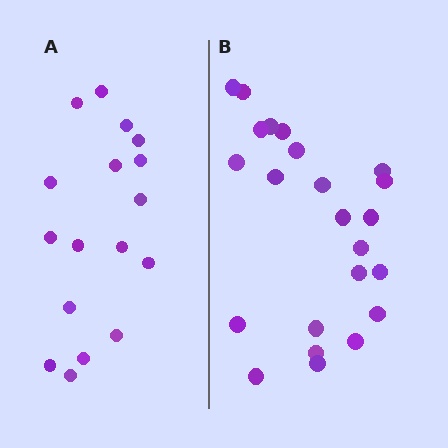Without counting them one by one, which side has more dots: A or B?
Region B (the right region) has more dots.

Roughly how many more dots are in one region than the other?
Region B has about 6 more dots than region A.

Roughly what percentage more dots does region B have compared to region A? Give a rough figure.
About 35% more.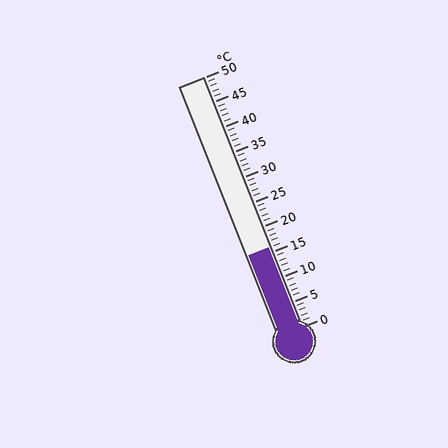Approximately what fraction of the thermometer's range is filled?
The thermometer is filled to approximately 30% of its range.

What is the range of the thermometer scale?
The thermometer scale ranges from 0°C to 50°C.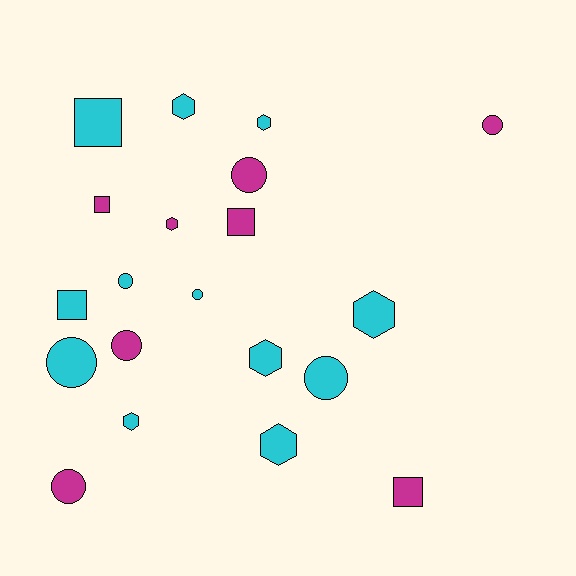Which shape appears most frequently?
Circle, with 8 objects.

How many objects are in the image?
There are 20 objects.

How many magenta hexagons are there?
There is 1 magenta hexagon.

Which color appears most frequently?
Cyan, with 12 objects.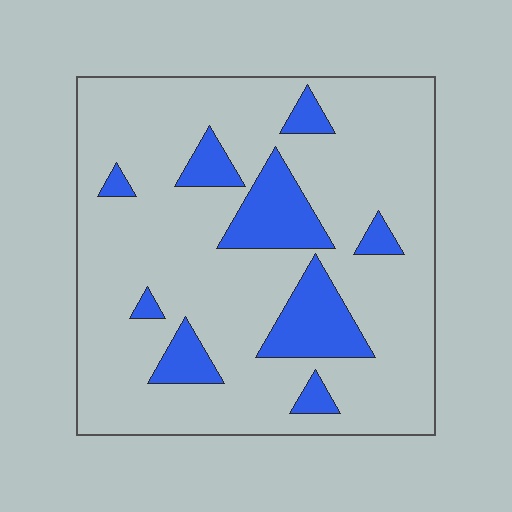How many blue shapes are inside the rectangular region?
9.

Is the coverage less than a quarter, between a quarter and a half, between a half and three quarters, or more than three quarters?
Less than a quarter.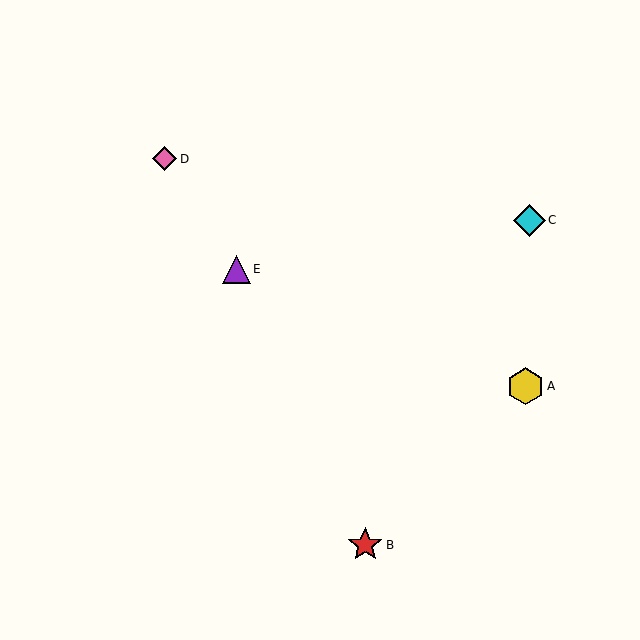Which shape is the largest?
The yellow hexagon (labeled A) is the largest.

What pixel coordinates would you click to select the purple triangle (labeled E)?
Click at (236, 269) to select the purple triangle E.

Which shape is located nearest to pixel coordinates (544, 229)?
The cyan diamond (labeled C) at (529, 220) is nearest to that location.